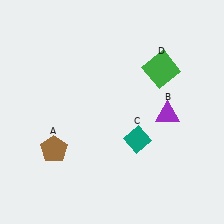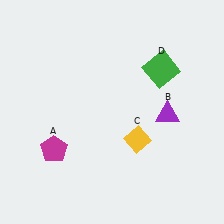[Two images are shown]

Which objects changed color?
A changed from brown to magenta. C changed from teal to yellow.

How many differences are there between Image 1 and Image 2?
There are 2 differences between the two images.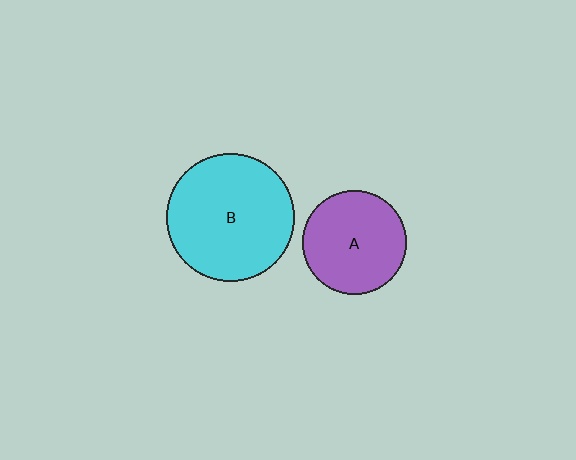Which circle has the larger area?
Circle B (cyan).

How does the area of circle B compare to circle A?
Approximately 1.5 times.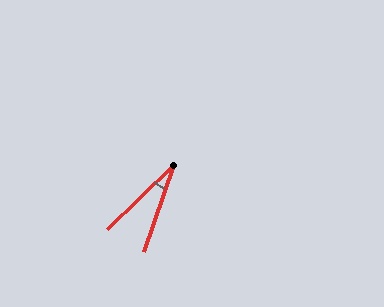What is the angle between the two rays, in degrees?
Approximately 26 degrees.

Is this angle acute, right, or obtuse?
It is acute.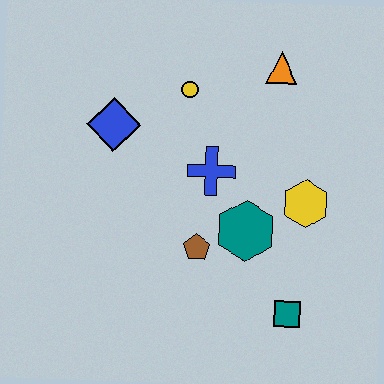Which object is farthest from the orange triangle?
The teal square is farthest from the orange triangle.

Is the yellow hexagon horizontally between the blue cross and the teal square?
No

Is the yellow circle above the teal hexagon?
Yes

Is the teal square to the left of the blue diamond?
No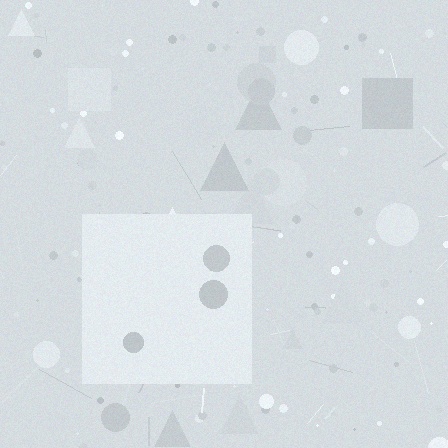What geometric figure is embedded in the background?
A square is embedded in the background.